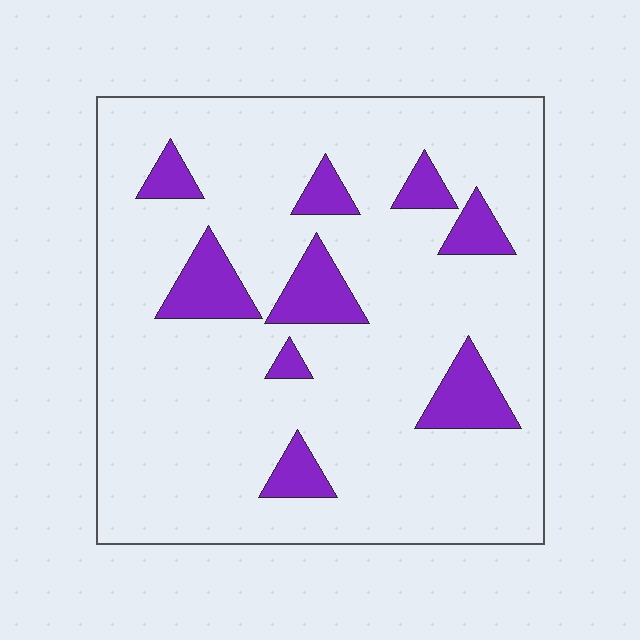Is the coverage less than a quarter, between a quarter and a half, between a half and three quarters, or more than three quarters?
Less than a quarter.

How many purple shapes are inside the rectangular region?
9.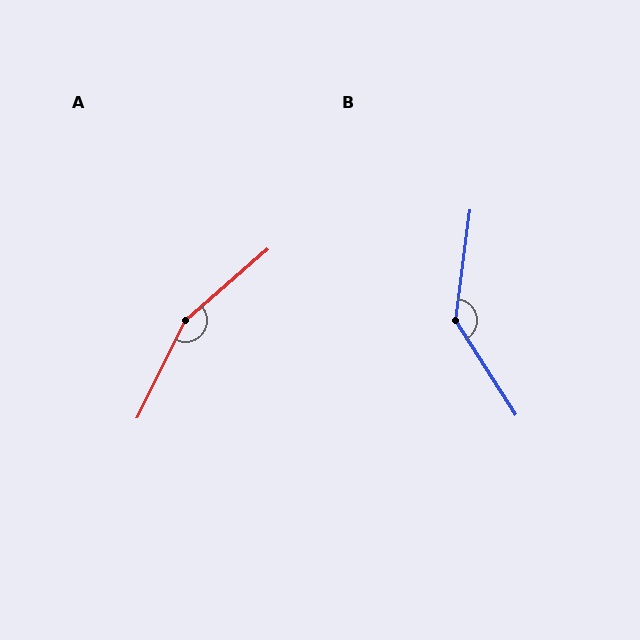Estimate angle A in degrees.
Approximately 157 degrees.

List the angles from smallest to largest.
B (140°), A (157°).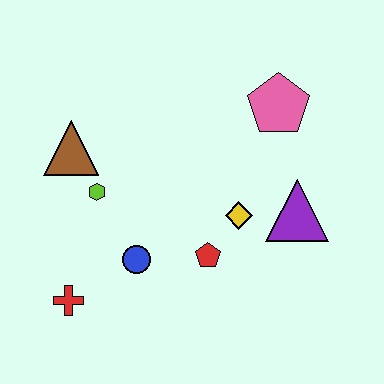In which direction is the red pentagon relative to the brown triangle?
The red pentagon is to the right of the brown triangle.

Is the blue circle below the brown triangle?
Yes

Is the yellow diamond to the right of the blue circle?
Yes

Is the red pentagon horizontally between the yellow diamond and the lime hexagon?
Yes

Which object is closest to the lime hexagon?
The brown triangle is closest to the lime hexagon.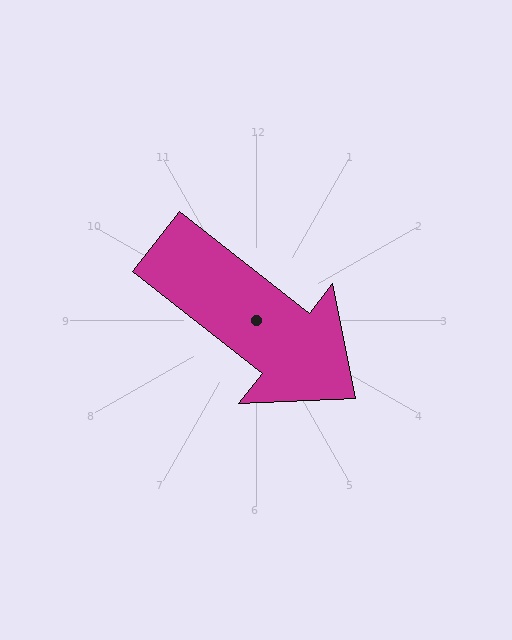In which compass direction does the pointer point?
Southeast.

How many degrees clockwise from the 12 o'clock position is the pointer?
Approximately 128 degrees.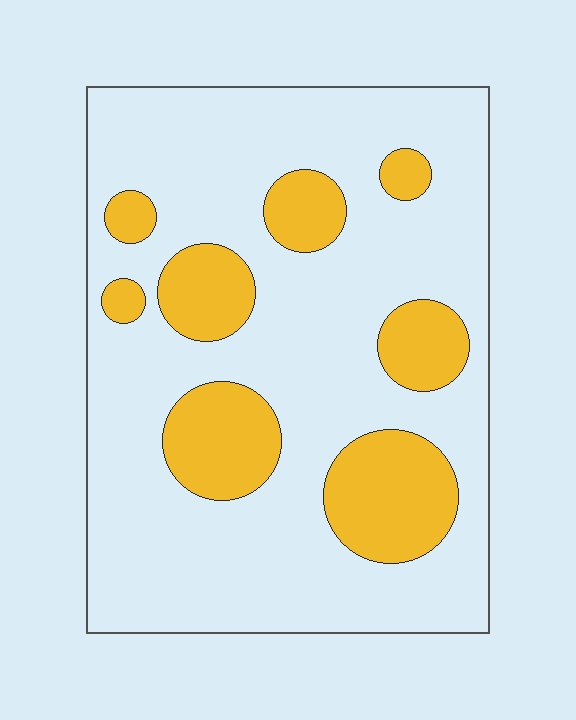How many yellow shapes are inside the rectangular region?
8.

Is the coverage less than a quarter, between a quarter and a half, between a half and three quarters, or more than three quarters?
Less than a quarter.